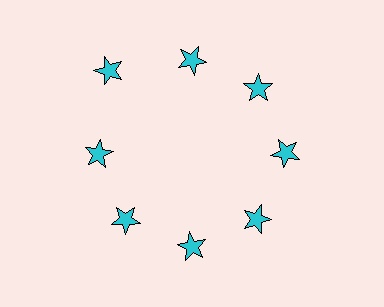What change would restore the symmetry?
The symmetry would be restored by moving it inward, back onto the ring so that all 8 stars sit at equal angles and equal distance from the center.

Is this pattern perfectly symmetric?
No. The 8 cyan stars are arranged in a ring, but one element near the 10 o'clock position is pushed outward from the center, breaking the 8-fold rotational symmetry.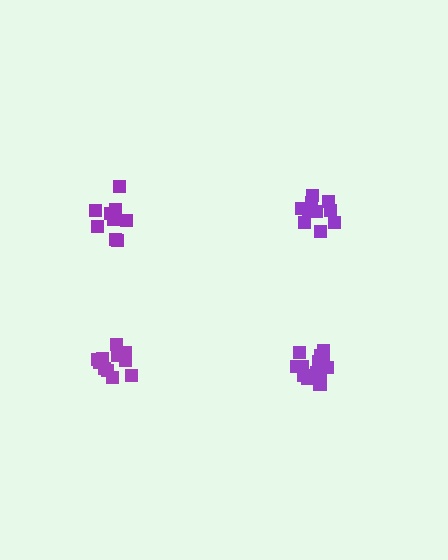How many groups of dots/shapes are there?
There are 4 groups.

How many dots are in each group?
Group 1: 11 dots, Group 2: 10 dots, Group 3: 11 dots, Group 4: 14 dots (46 total).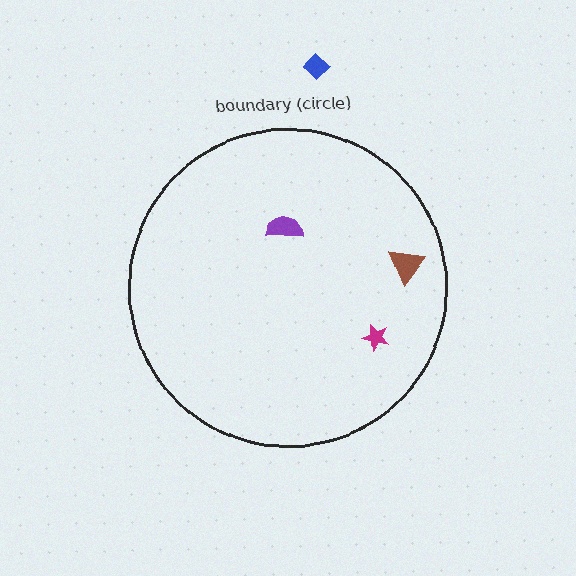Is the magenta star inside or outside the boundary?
Inside.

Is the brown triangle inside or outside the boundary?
Inside.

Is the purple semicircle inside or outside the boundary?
Inside.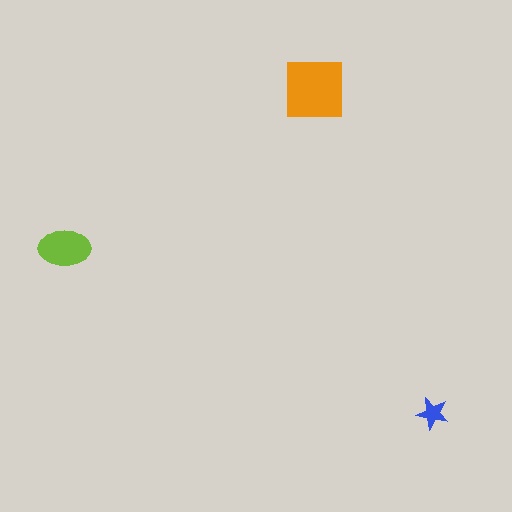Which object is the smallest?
The blue star.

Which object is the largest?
The orange square.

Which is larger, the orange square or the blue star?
The orange square.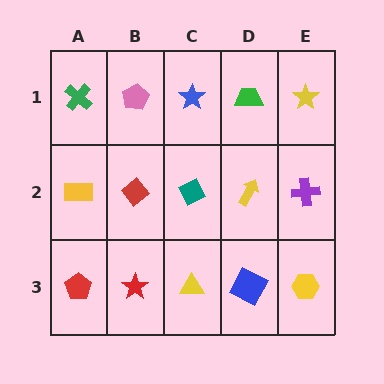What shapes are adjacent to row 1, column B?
A red diamond (row 2, column B), a green cross (row 1, column A), a blue star (row 1, column C).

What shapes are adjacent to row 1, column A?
A yellow rectangle (row 2, column A), a pink pentagon (row 1, column B).